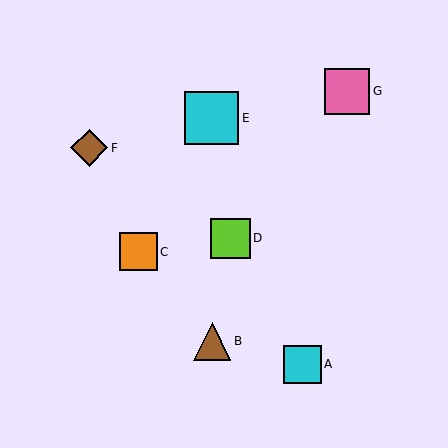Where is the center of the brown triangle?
The center of the brown triangle is at (212, 341).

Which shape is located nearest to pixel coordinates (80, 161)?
The brown diamond (labeled F) at (89, 148) is nearest to that location.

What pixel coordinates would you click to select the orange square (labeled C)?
Click at (138, 252) to select the orange square C.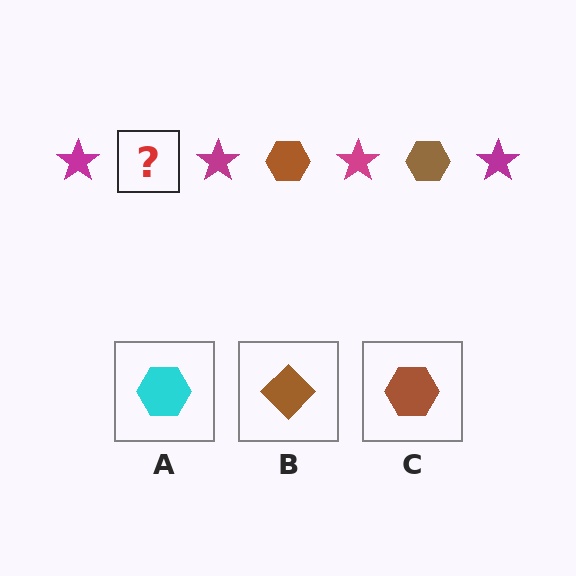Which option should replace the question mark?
Option C.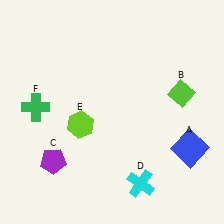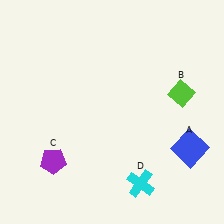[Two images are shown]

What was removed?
The lime hexagon (E), the green cross (F) were removed in Image 2.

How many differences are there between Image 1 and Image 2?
There are 2 differences between the two images.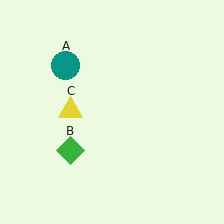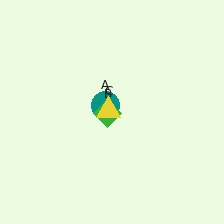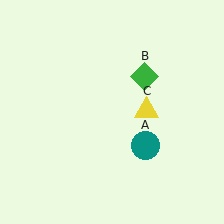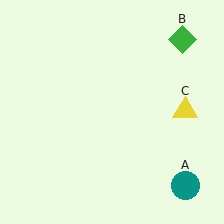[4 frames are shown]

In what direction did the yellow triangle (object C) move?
The yellow triangle (object C) moved right.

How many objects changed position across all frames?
3 objects changed position: teal circle (object A), green diamond (object B), yellow triangle (object C).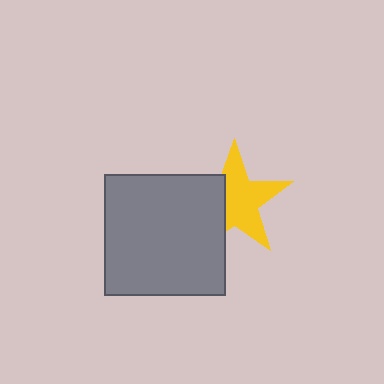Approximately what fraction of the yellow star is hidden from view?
Roughly 35% of the yellow star is hidden behind the gray square.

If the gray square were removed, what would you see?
You would see the complete yellow star.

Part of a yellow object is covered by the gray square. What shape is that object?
It is a star.